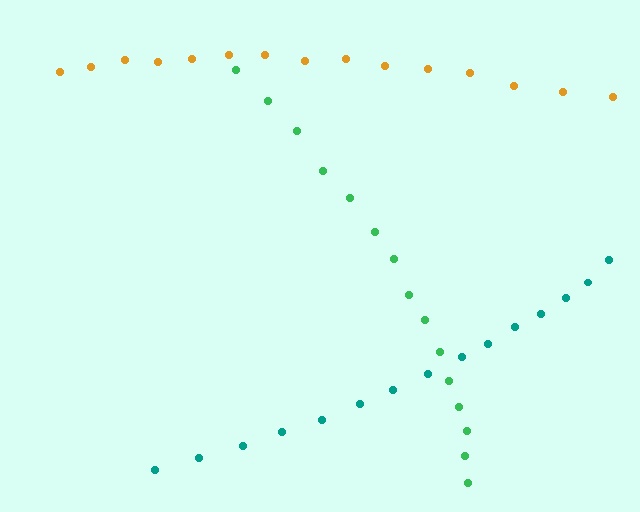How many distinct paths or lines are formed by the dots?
There are 3 distinct paths.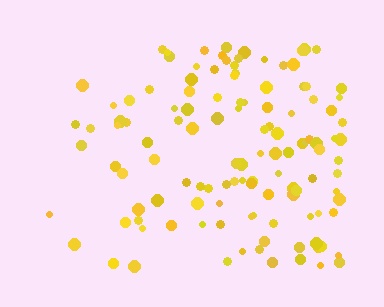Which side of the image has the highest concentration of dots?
The right.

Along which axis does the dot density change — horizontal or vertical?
Horizontal.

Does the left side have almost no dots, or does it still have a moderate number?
Still a moderate number, just noticeably fewer than the right.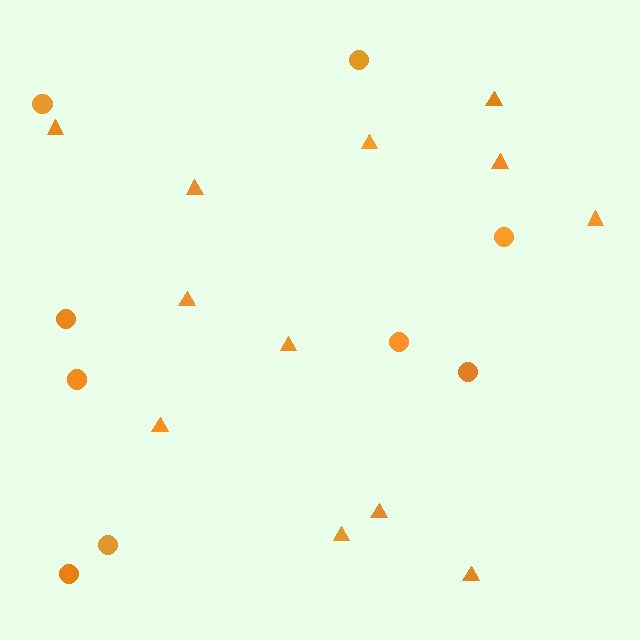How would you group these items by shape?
There are 2 groups: one group of circles (9) and one group of triangles (12).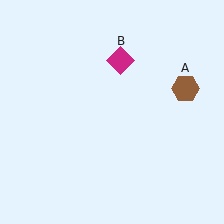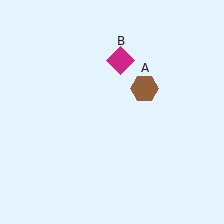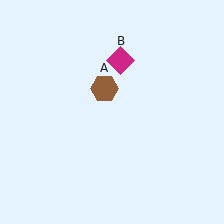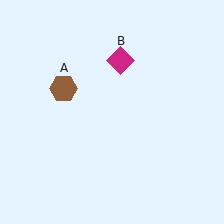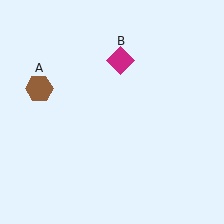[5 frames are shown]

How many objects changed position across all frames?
1 object changed position: brown hexagon (object A).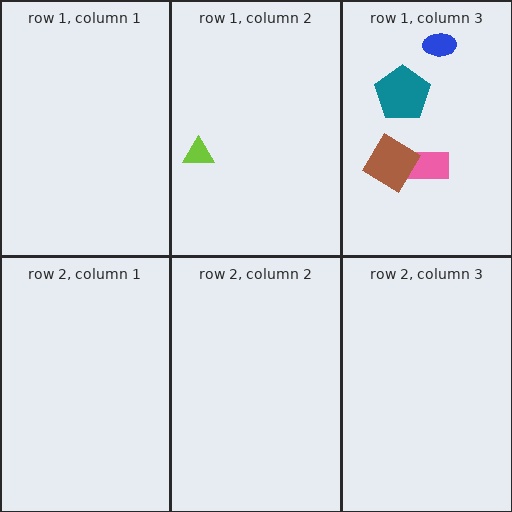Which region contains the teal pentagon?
The row 1, column 3 region.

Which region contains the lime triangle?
The row 1, column 2 region.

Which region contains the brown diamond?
The row 1, column 3 region.